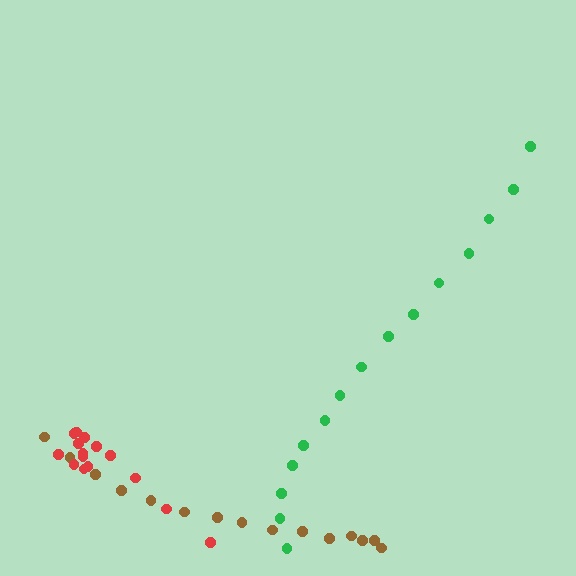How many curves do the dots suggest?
There are 3 distinct paths.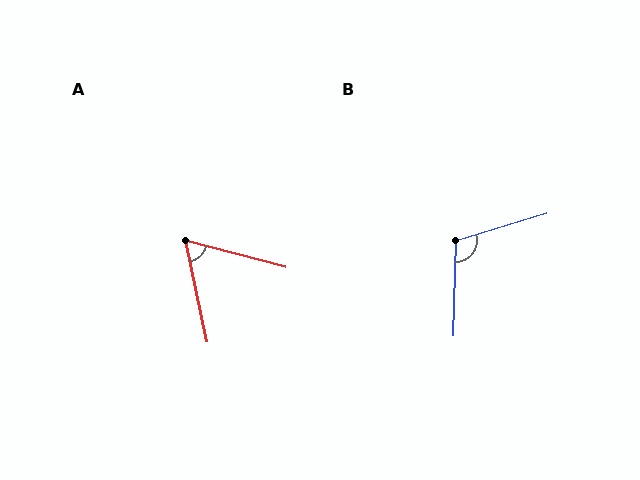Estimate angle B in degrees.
Approximately 109 degrees.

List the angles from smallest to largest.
A (63°), B (109°).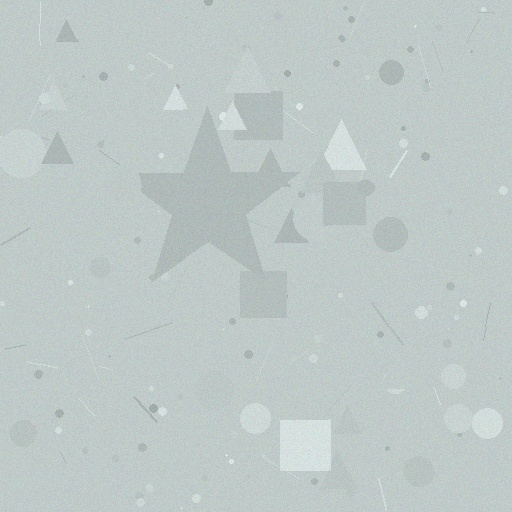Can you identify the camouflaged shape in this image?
The camouflaged shape is a star.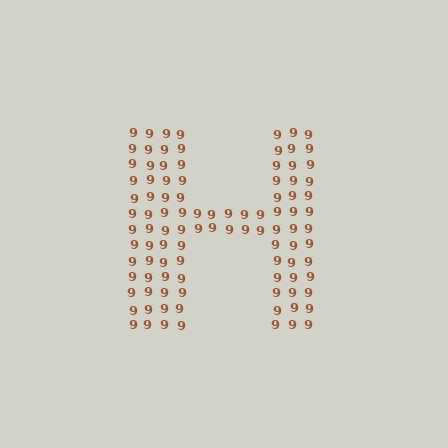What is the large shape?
The large shape is the letter H.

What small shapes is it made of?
It is made of small digit 9's.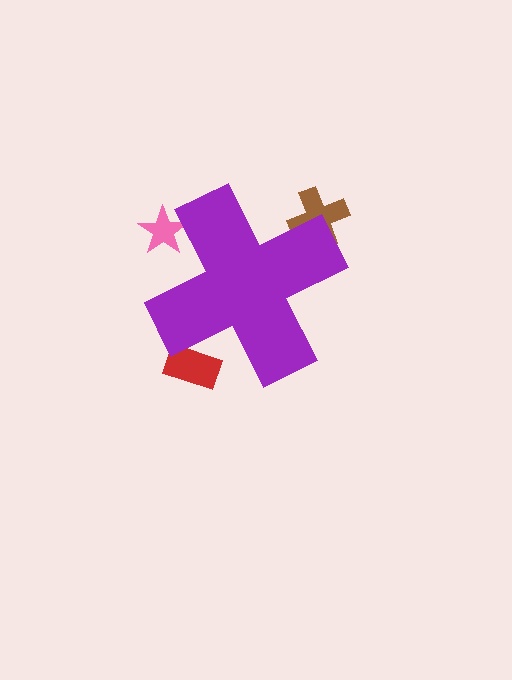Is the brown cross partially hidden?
Yes, the brown cross is partially hidden behind the purple cross.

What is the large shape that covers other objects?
A purple cross.